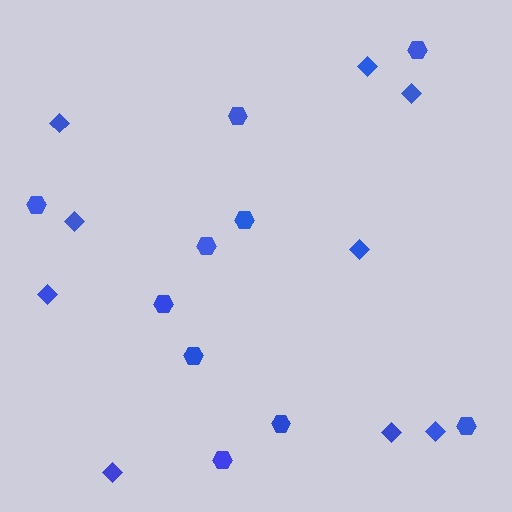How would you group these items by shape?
There are 2 groups: one group of hexagons (10) and one group of diamonds (9).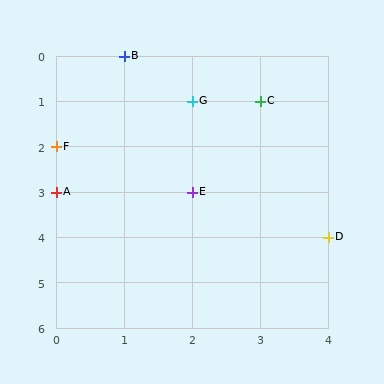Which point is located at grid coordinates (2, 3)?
Point E is at (2, 3).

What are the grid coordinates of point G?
Point G is at grid coordinates (2, 1).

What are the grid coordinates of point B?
Point B is at grid coordinates (1, 0).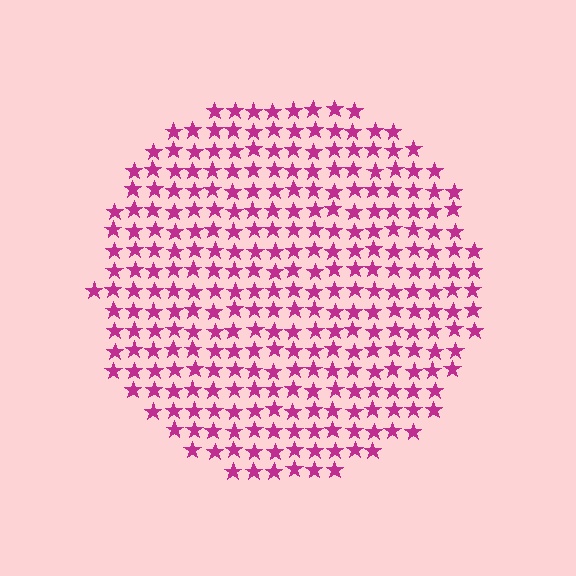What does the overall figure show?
The overall figure shows a circle.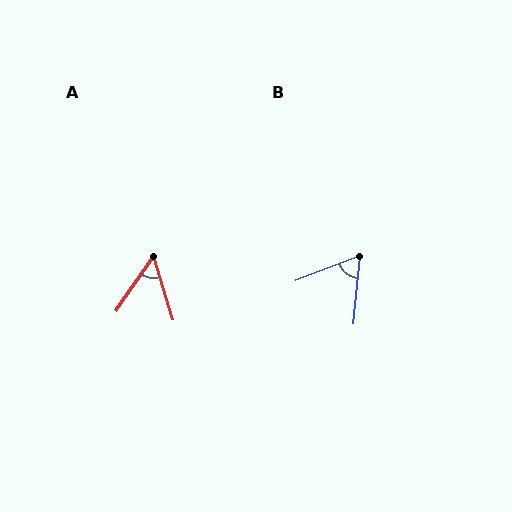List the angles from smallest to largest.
A (52°), B (64°).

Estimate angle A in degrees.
Approximately 52 degrees.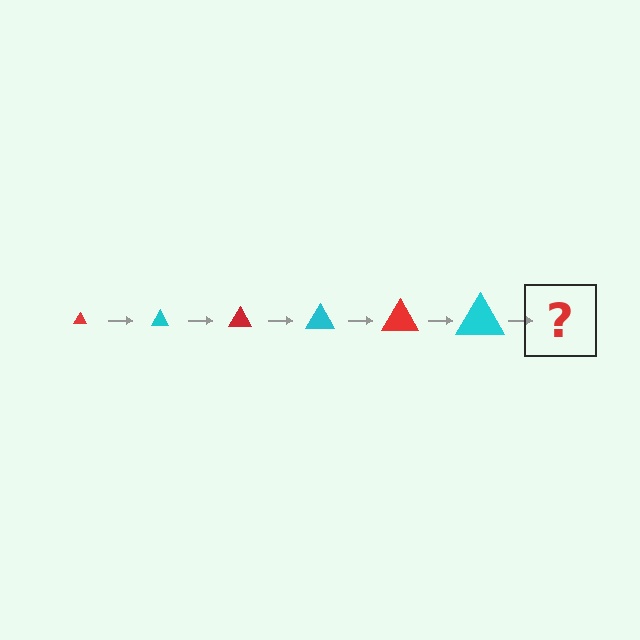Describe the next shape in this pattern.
It should be a red triangle, larger than the previous one.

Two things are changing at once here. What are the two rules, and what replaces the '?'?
The two rules are that the triangle grows larger each step and the color cycles through red and cyan. The '?' should be a red triangle, larger than the previous one.